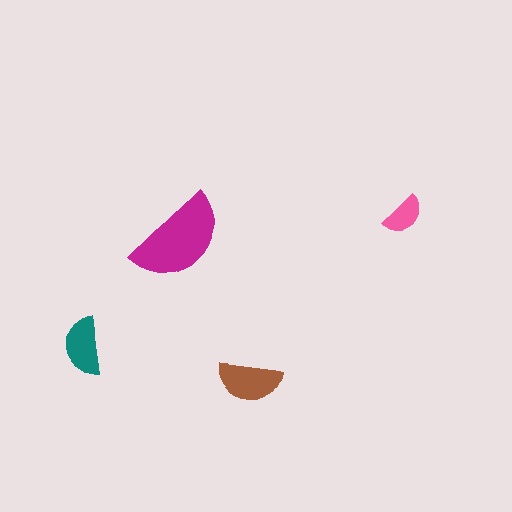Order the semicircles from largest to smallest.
the magenta one, the brown one, the teal one, the pink one.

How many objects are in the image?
There are 4 objects in the image.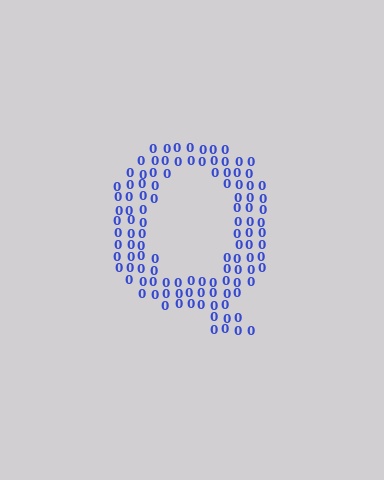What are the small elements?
The small elements are digit 0's.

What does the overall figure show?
The overall figure shows the letter Q.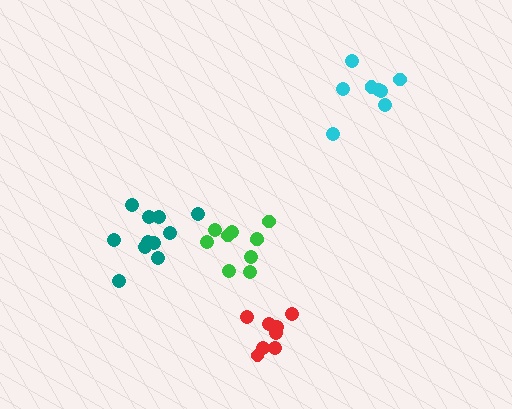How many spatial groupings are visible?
There are 4 spatial groupings.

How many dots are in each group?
Group 1: 10 dots, Group 2: 8 dots, Group 3: 8 dots, Group 4: 11 dots (37 total).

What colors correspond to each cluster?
The clusters are colored: green, cyan, red, teal.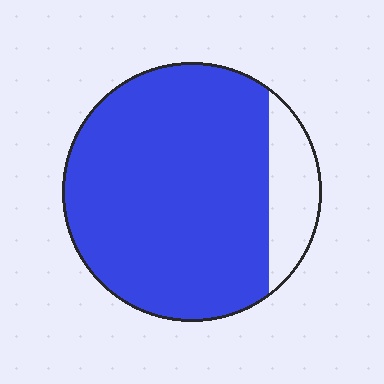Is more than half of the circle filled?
Yes.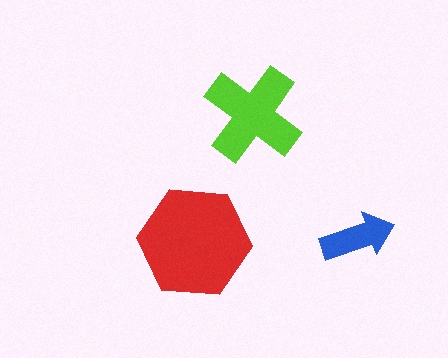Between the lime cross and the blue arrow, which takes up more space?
The lime cross.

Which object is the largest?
The red hexagon.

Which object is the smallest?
The blue arrow.